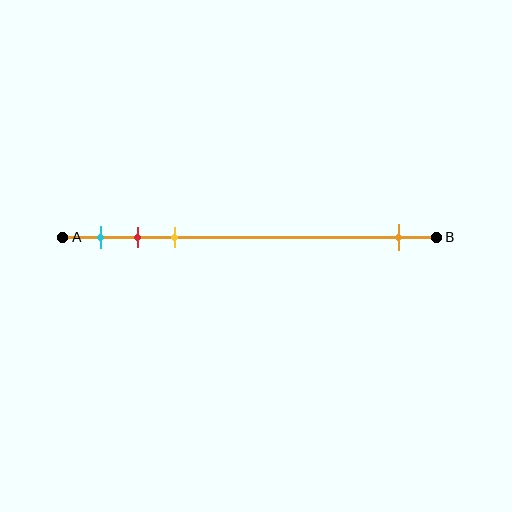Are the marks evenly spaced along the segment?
No, the marks are not evenly spaced.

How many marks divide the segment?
There are 4 marks dividing the segment.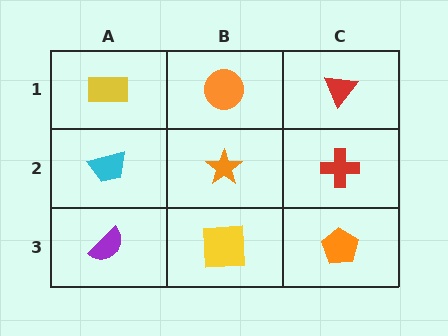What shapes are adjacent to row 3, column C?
A red cross (row 2, column C), a yellow square (row 3, column B).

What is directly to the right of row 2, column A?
An orange star.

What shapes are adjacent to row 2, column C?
A red triangle (row 1, column C), an orange pentagon (row 3, column C), an orange star (row 2, column B).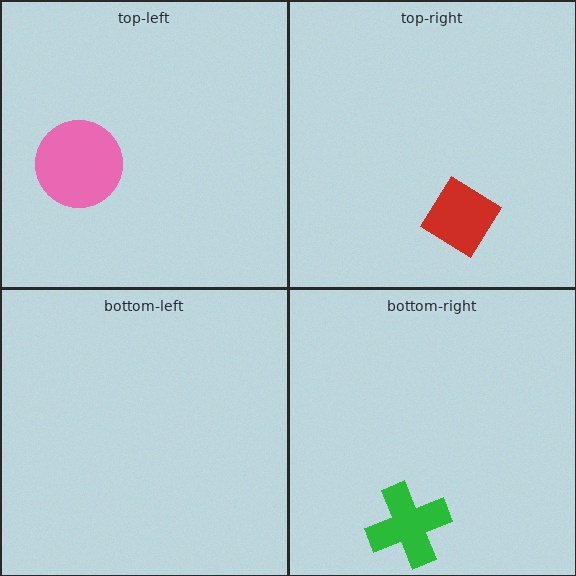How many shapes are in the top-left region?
1.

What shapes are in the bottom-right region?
The green cross.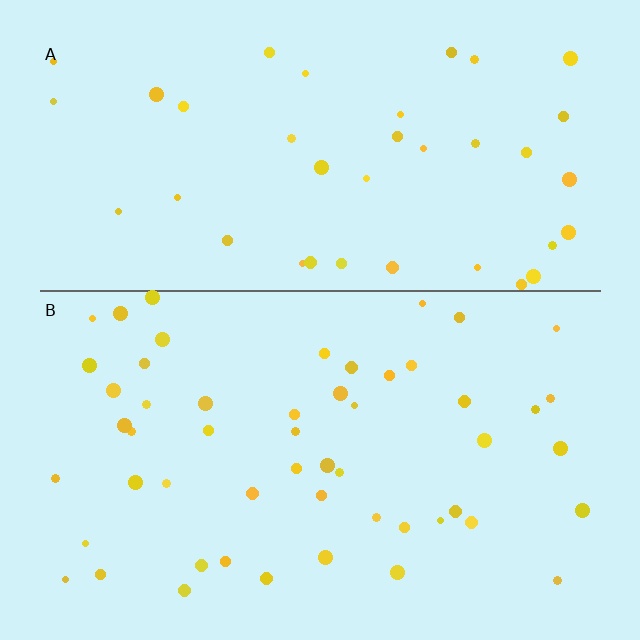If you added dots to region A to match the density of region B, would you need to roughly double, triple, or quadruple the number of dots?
Approximately double.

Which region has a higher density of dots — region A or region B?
B (the bottom).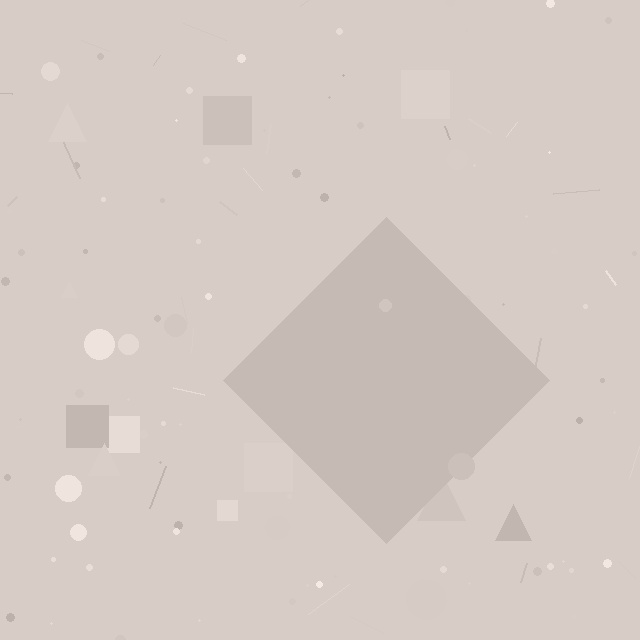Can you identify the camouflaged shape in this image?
The camouflaged shape is a diamond.